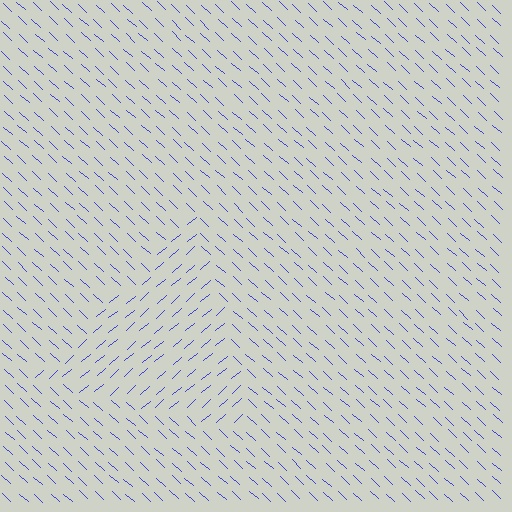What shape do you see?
I see a triangle.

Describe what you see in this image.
The image is filled with small blue line segments. A triangle region in the image has lines oriented differently from the surrounding lines, creating a visible texture boundary.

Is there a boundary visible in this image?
Yes, there is a texture boundary formed by a change in line orientation.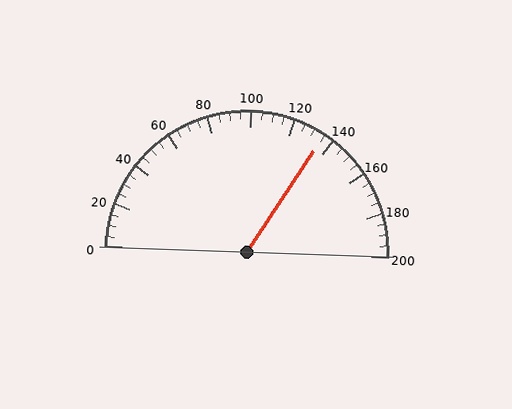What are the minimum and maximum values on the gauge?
The gauge ranges from 0 to 200.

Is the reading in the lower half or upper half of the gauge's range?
The reading is in the upper half of the range (0 to 200).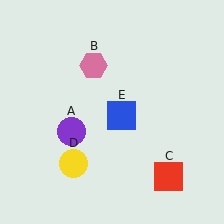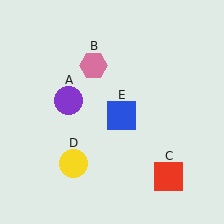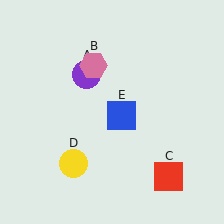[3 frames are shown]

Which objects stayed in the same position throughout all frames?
Pink hexagon (object B) and red square (object C) and yellow circle (object D) and blue square (object E) remained stationary.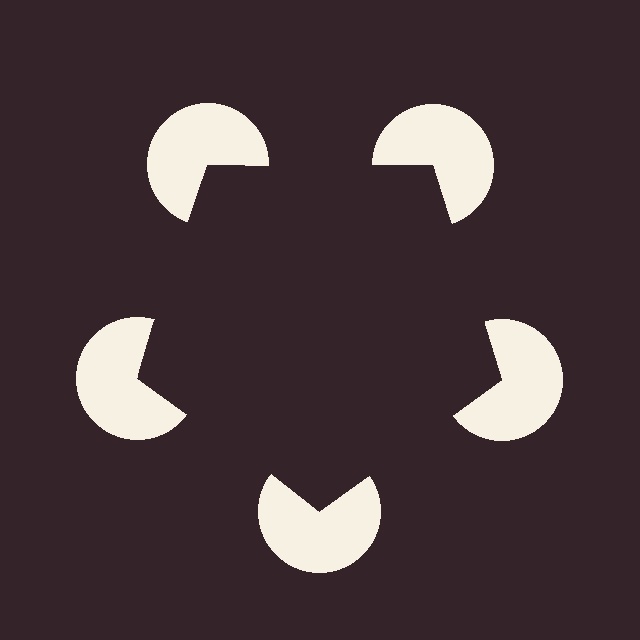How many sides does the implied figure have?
5 sides.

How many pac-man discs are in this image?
There are 5 — one at each vertex of the illusory pentagon.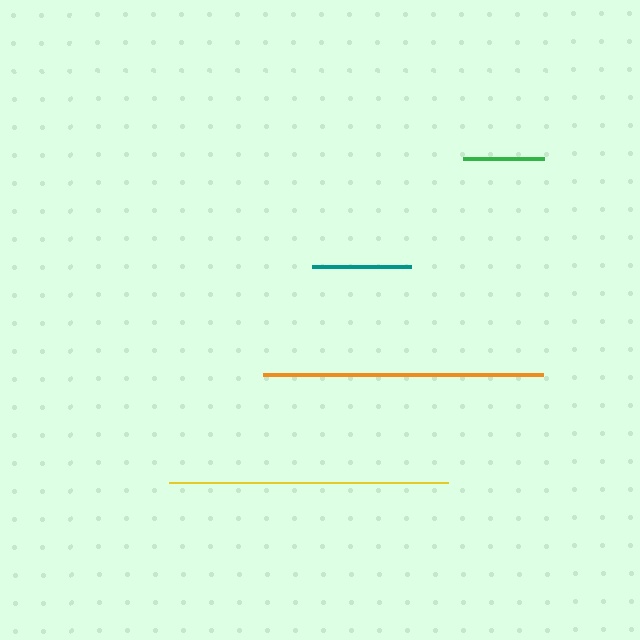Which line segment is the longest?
The orange line is the longest at approximately 280 pixels.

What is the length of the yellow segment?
The yellow segment is approximately 279 pixels long.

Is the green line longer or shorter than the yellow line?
The yellow line is longer than the green line.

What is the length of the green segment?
The green segment is approximately 80 pixels long.